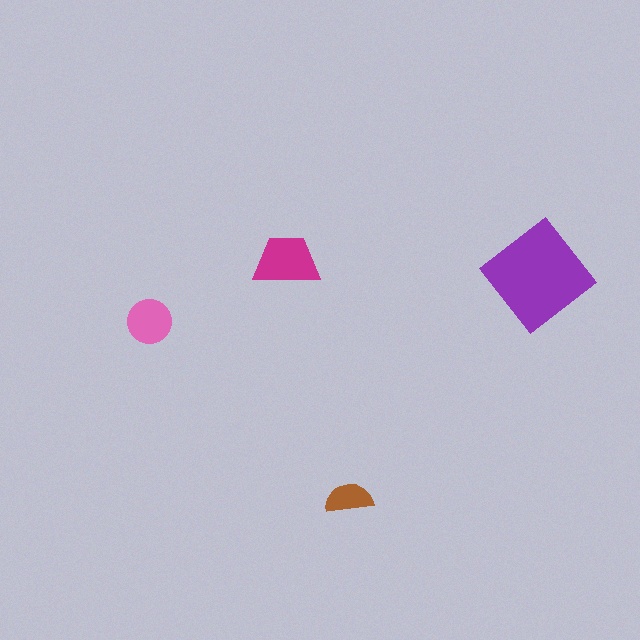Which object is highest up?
The magenta trapezoid is topmost.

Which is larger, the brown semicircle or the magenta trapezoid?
The magenta trapezoid.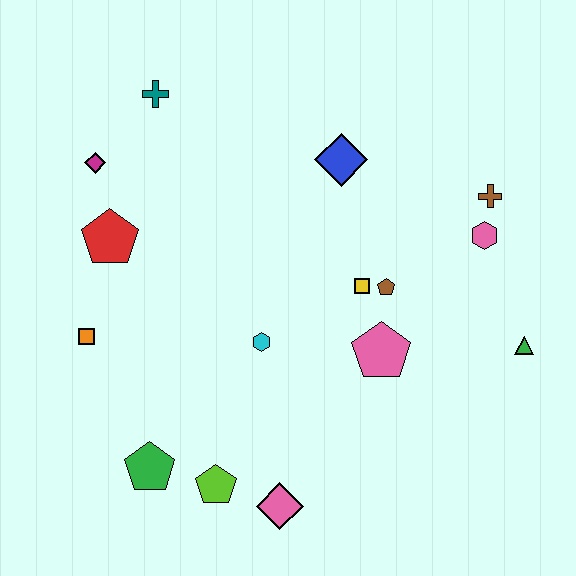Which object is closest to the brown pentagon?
The yellow square is closest to the brown pentagon.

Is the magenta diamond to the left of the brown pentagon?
Yes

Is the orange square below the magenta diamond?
Yes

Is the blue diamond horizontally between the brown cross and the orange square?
Yes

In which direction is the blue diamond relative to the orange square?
The blue diamond is to the right of the orange square.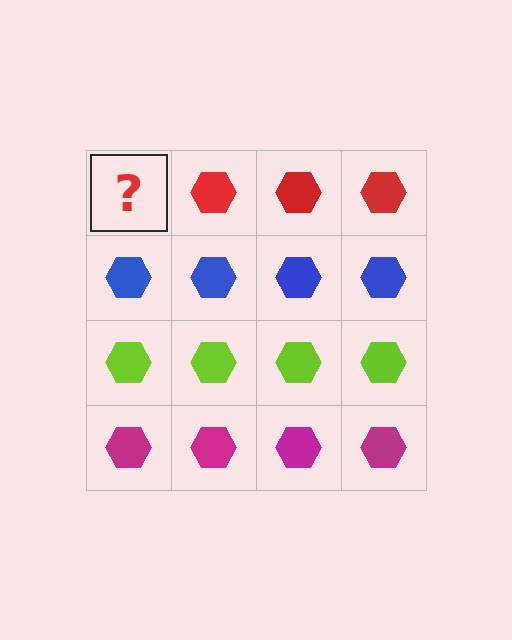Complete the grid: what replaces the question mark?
The question mark should be replaced with a red hexagon.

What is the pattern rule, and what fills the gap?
The rule is that each row has a consistent color. The gap should be filled with a red hexagon.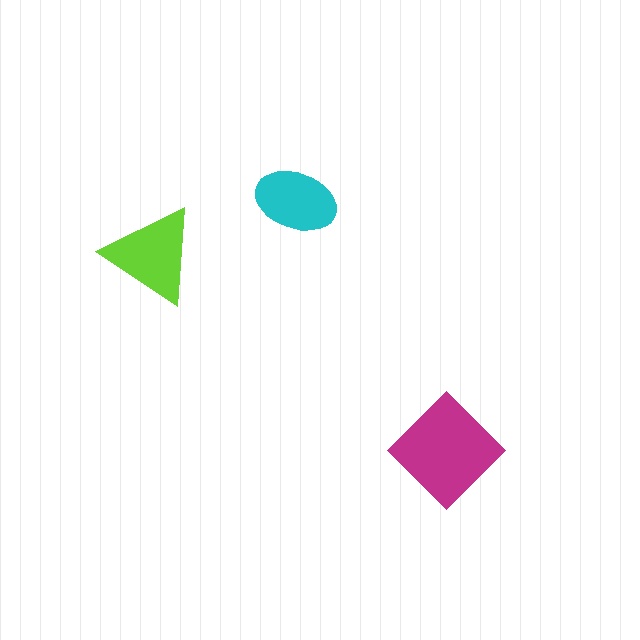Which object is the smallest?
The cyan ellipse.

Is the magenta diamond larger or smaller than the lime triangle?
Larger.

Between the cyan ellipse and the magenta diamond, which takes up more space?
The magenta diamond.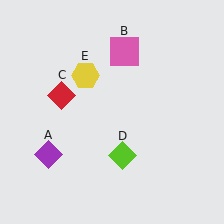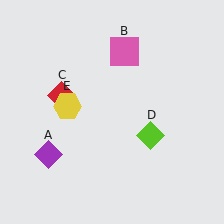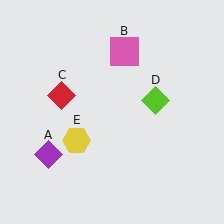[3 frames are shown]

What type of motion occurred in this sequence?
The lime diamond (object D), yellow hexagon (object E) rotated counterclockwise around the center of the scene.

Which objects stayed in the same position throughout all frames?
Purple diamond (object A) and pink square (object B) and red diamond (object C) remained stationary.